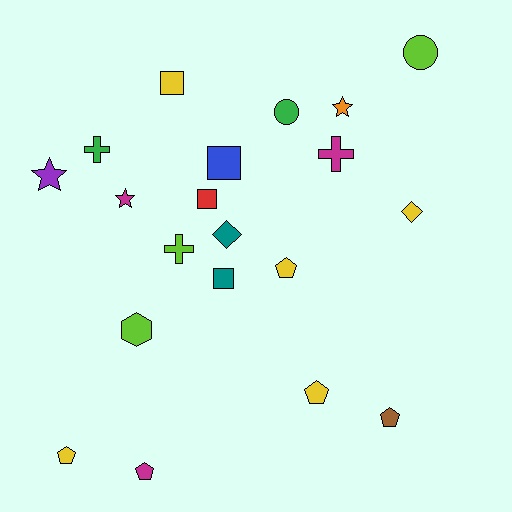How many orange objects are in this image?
There is 1 orange object.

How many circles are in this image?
There are 2 circles.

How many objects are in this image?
There are 20 objects.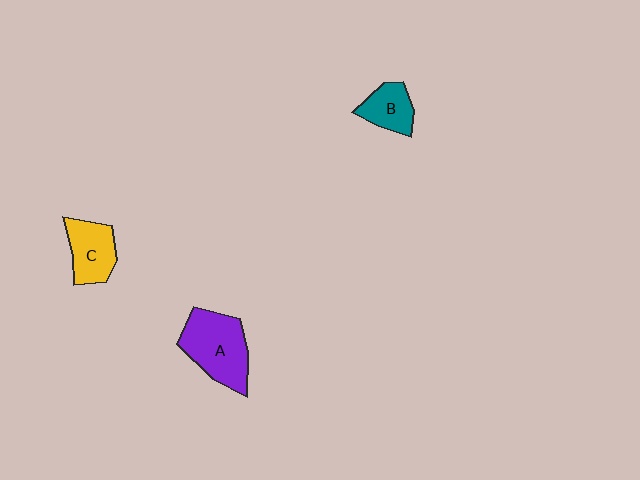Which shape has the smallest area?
Shape B (teal).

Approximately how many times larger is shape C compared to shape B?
Approximately 1.3 times.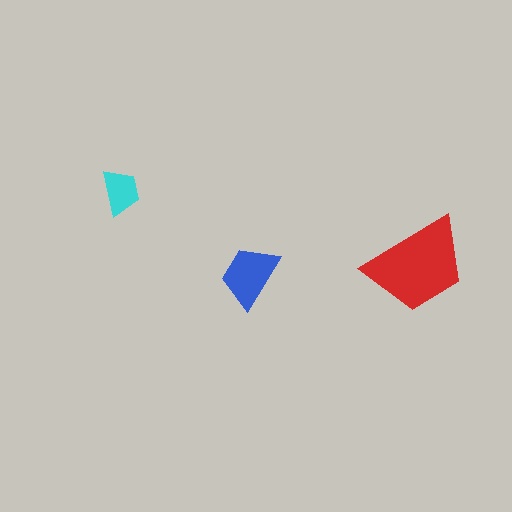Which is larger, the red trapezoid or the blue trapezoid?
The red one.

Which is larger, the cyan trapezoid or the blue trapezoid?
The blue one.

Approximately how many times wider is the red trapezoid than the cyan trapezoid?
About 2 times wider.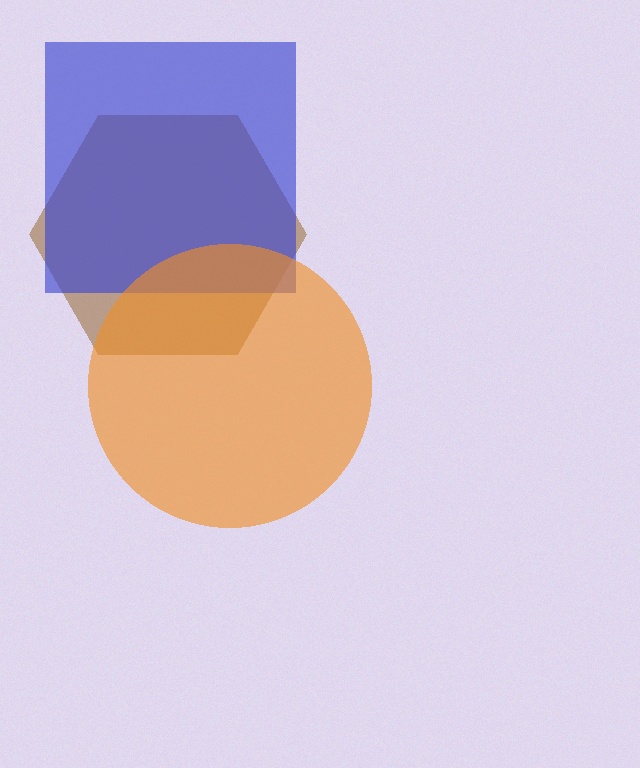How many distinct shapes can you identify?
There are 3 distinct shapes: a brown hexagon, a blue square, an orange circle.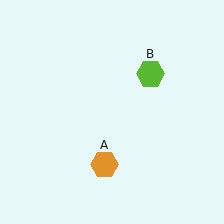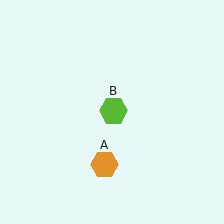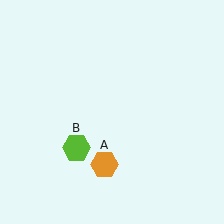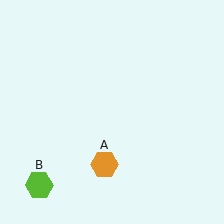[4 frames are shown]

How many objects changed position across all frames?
1 object changed position: lime hexagon (object B).